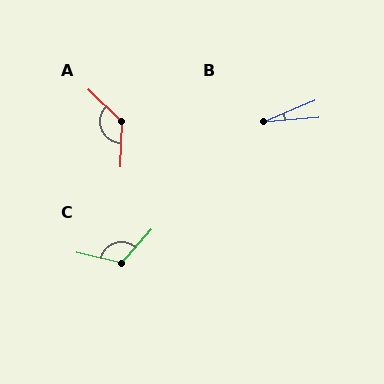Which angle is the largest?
A, at approximately 131 degrees.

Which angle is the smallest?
B, at approximately 18 degrees.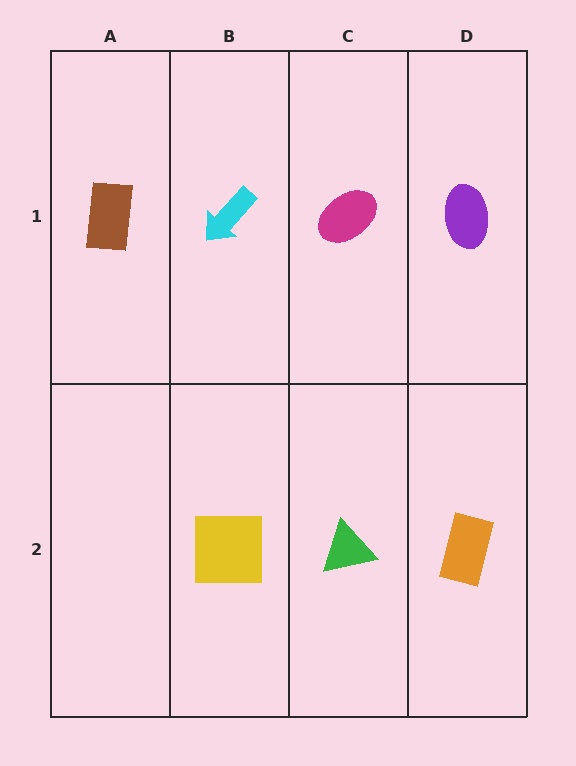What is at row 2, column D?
An orange rectangle.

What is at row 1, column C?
A magenta ellipse.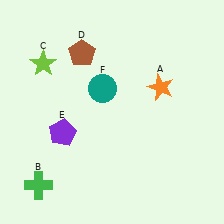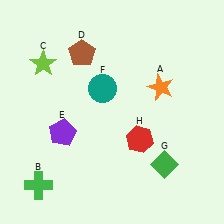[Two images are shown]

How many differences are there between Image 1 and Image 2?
There are 2 differences between the two images.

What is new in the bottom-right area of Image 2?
A red hexagon (H) was added in the bottom-right area of Image 2.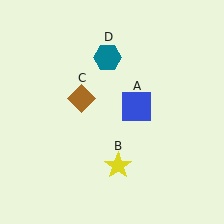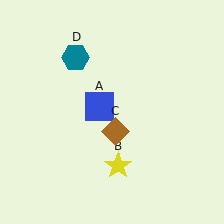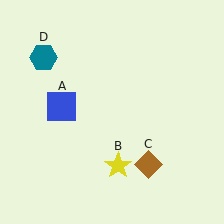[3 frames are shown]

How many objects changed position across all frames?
3 objects changed position: blue square (object A), brown diamond (object C), teal hexagon (object D).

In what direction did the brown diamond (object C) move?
The brown diamond (object C) moved down and to the right.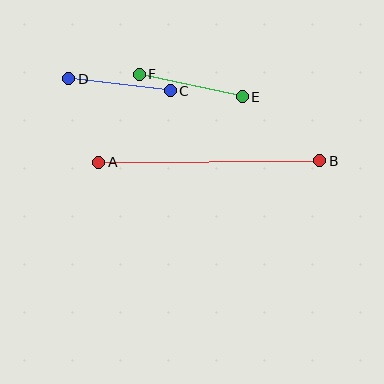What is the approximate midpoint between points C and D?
The midpoint is at approximately (120, 85) pixels.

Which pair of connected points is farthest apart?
Points A and B are farthest apart.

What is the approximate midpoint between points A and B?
The midpoint is at approximately (209, 161) pixels.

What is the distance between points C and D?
The distance is approximately 103 pixels.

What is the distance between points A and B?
The distance is approximately 221 pixels.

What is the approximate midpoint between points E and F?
The midpoint is at approximately (191, 85) pixels.